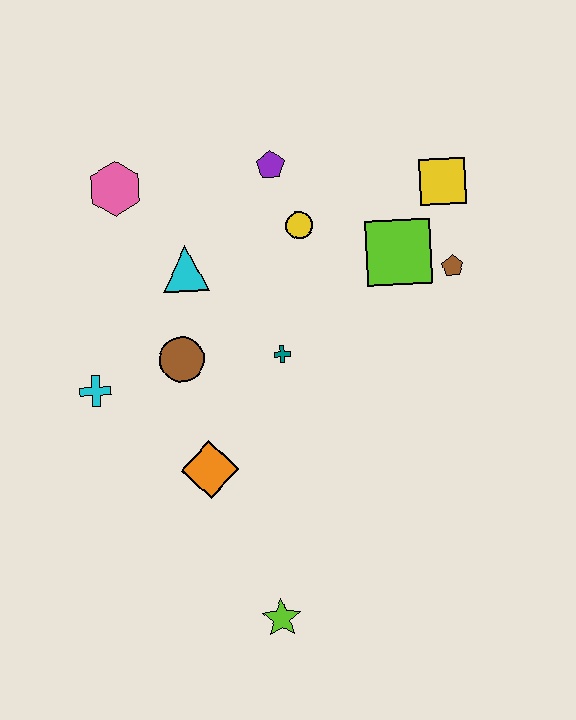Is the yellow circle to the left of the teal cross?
No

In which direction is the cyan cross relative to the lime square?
The cyan cross is to the left of the lime square.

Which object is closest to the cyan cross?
The brown circle is closest to the cyan cross.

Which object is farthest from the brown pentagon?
The lime star is farthest from the brown pentagon.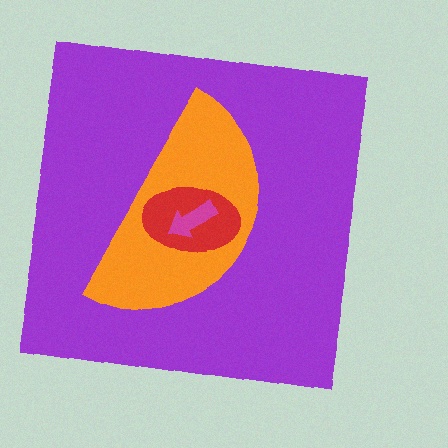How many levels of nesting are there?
4.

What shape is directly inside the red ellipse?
The magenta arrow.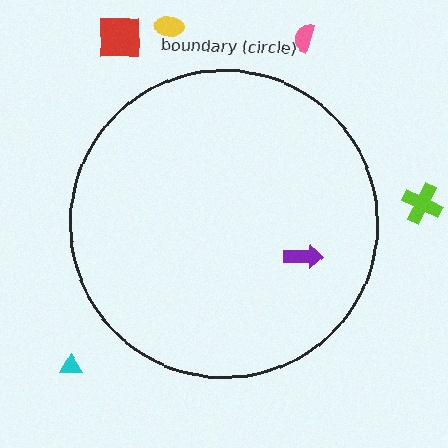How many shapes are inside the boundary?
1 inside, 5 outside.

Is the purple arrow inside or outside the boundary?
Inside.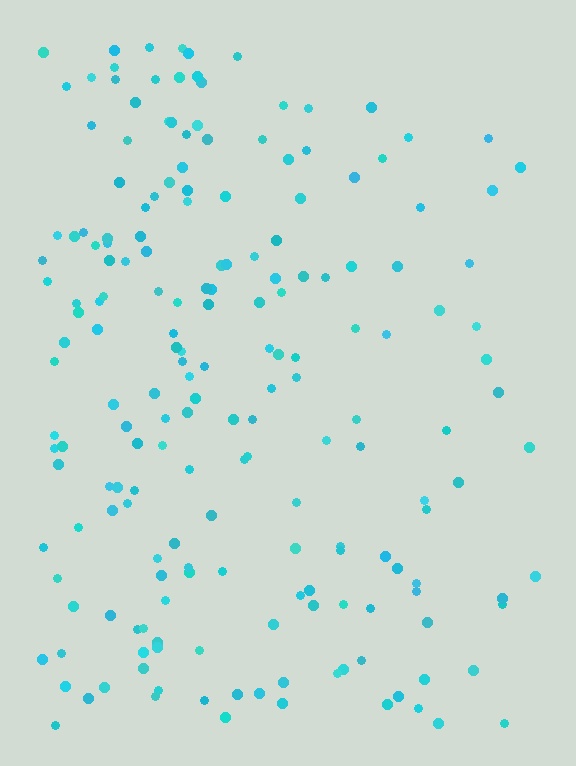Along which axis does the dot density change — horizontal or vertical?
Horizontal.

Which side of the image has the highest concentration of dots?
The left.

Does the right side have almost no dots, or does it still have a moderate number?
Still a moderate number, just noticeably fewer than the left.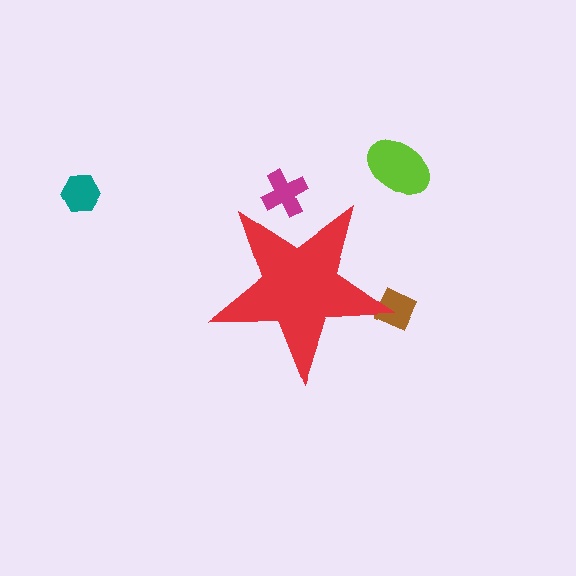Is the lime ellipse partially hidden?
No, the lime ellipse is fully visible.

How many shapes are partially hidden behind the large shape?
2 shapes are partially hidden.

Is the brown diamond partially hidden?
Yes, the brown diamond is partially hidden behind the red star.